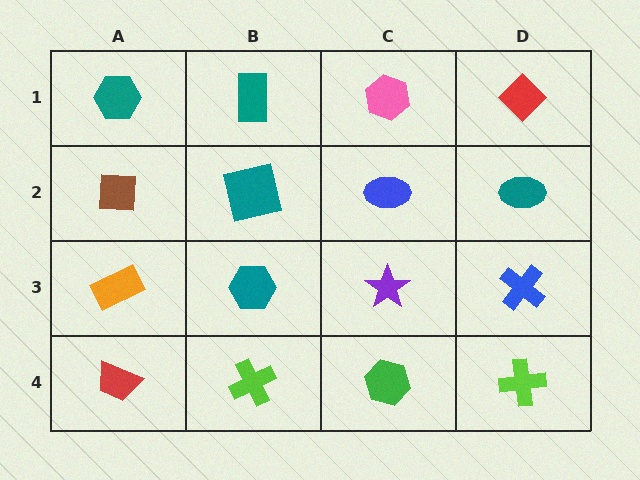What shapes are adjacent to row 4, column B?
A teal hexagon (row 3, column B), a red trapezoid (row 4, column A), a green hexagon (row 4, column C).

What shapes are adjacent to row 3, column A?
A brown square (row 2, column A), a red trapezoid (row 4, column A), a teal hexagon (row 3, column B).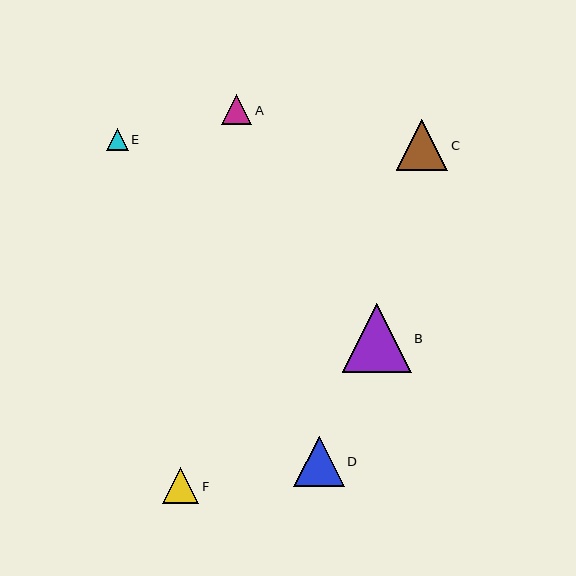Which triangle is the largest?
Triangle B is the largest with a size of approximately 69 pixels.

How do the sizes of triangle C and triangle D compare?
Triangle C and triangle D are approximately the same size.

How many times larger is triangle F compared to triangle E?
Triangle F is approximately 1.6 times the size of triangle E.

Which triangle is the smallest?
Triangle E is the smallest with a size of approximately 22 pixels.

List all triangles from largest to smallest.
From largest to smallest: B, C, D, F, A, E.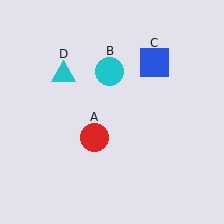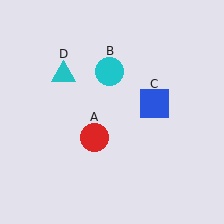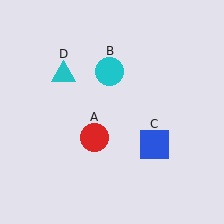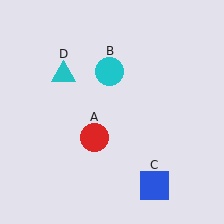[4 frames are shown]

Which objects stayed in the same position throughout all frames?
Red circle (object A) and cyan circle (object B) and cyan triangle (object D) remained stationary.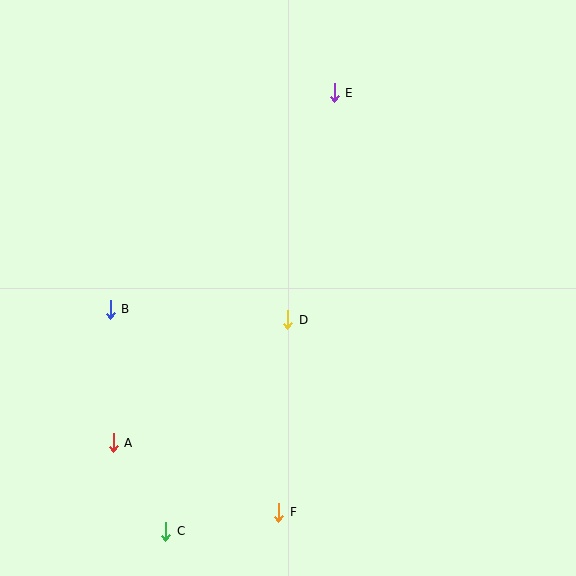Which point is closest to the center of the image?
Point D at (288, 320) is closest to the center.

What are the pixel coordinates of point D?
Point D is at (288, 320).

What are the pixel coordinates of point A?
Point A is at (113, 443).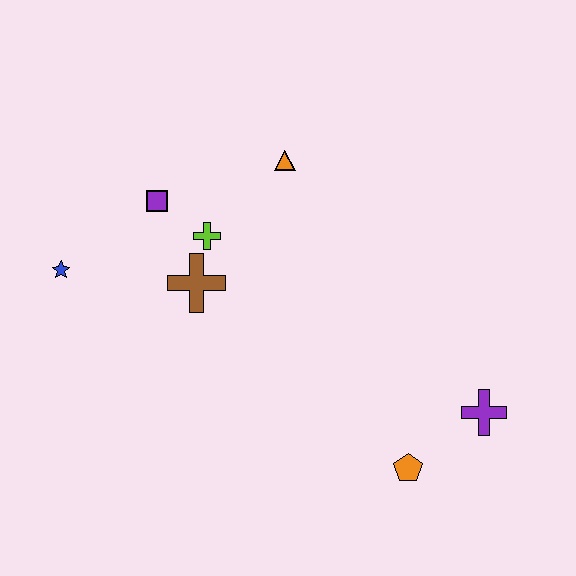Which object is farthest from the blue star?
The purple cross is farthest from the blue star.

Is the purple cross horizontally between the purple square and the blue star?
No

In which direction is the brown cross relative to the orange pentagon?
The brown cross is to the left of the orange pentagon.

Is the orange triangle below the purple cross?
No